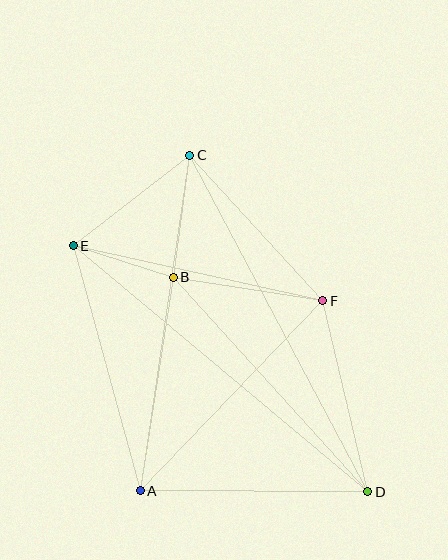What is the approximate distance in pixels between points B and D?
The distance between B and D is approximately 290 pixels.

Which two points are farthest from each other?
Points D and E are farthest from each other.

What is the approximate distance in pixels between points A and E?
The distance between A and E is approximately 254 pixels.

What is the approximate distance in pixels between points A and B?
The distance between A and B is approximately 216 pixels.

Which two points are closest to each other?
Points B and E are closest to each other.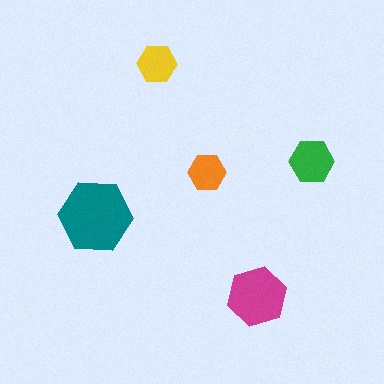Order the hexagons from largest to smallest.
the teal one, the magenta one, the green one, the yellow one, the orange one.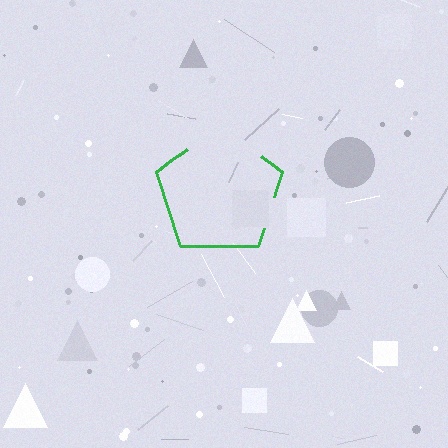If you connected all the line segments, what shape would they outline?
They would outline a pentagon.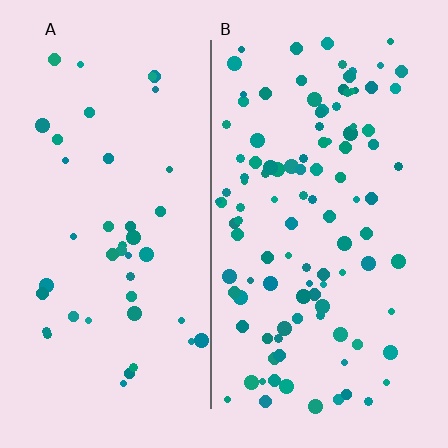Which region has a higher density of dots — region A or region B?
B (the right).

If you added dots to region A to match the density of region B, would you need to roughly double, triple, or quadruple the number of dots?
Approximately triple.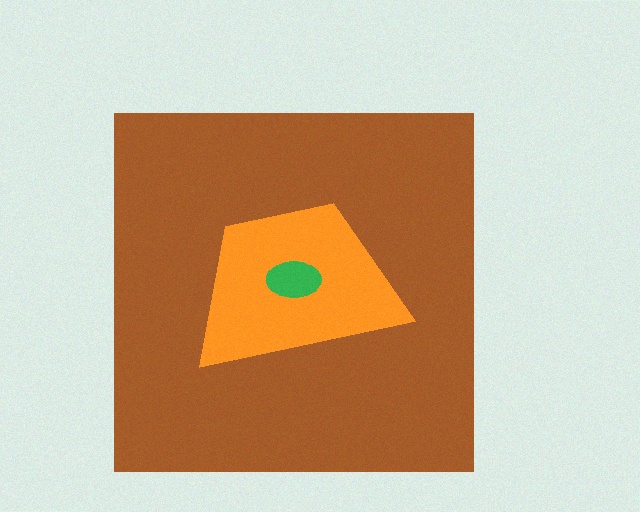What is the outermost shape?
The brown square.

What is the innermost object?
The green ellipse.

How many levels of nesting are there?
3.